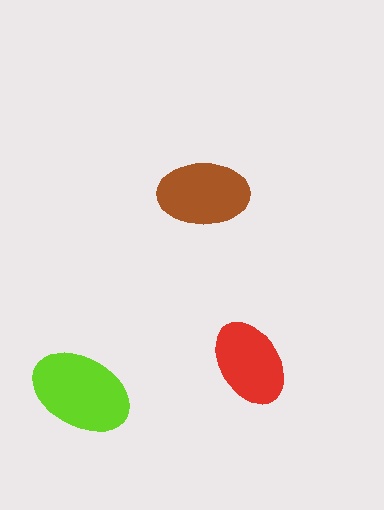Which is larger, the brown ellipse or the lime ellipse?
The lime one.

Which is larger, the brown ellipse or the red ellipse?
The brown one.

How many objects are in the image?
There are 3 objects in the image.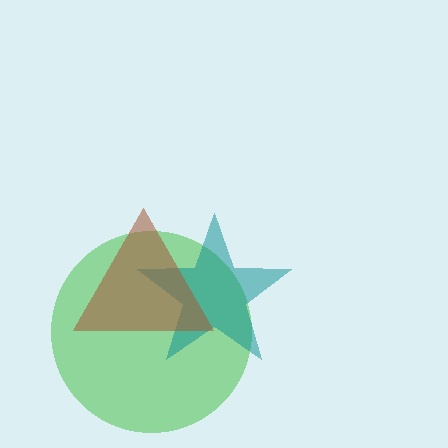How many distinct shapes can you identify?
There are 3 distinct shapes: a green circle, a teal star, a brown triangle.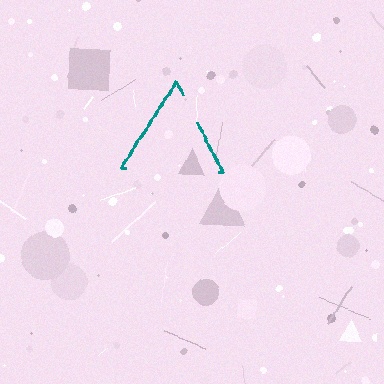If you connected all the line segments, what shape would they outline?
They would outline a triangle.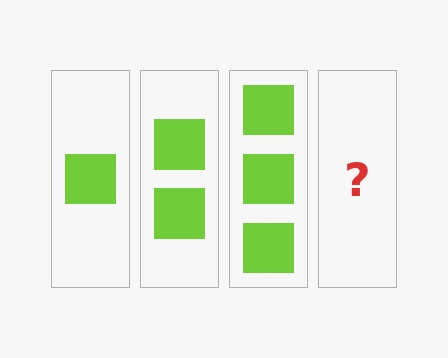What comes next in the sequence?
The next element should be 4 squares.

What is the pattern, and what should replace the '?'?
The pattern is that each step adds one more square. The '?' should be 4 squares.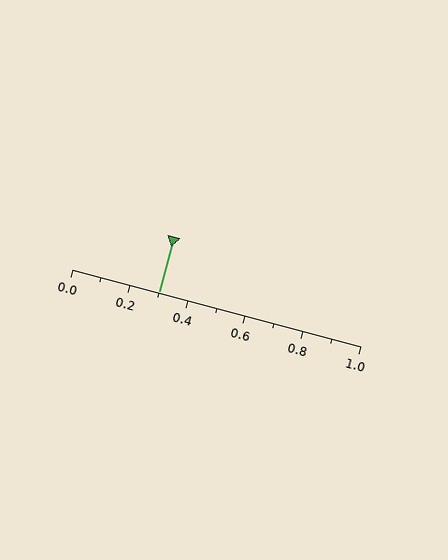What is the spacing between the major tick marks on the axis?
The major ticks are spaced 0.2 apart.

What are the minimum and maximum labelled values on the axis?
The axis runs from 0.0 to 1.0.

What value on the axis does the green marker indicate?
The marker indicates approximately 0.3.